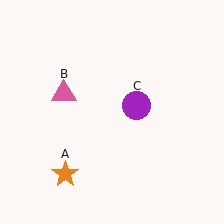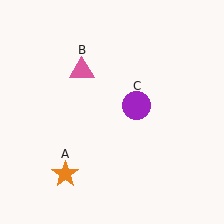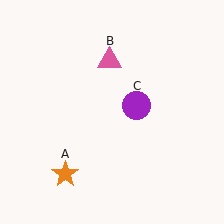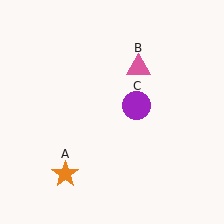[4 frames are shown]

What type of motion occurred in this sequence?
The pink triangle (object B) rotated clockwise around the center of the scene.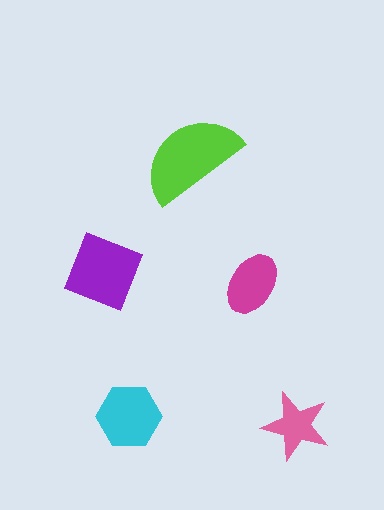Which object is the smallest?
The pink star.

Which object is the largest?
The lime semicircle.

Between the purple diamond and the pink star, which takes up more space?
The purple diamond.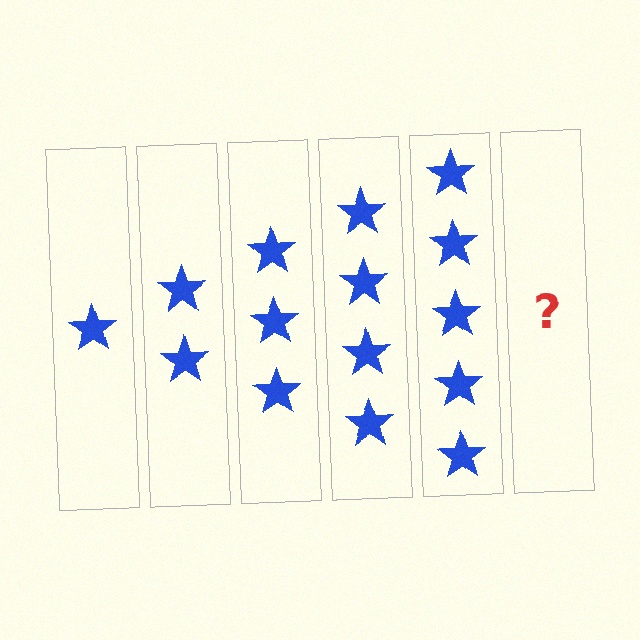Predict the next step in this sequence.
The next step is 6 stars.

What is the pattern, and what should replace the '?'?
The pattern is that each step adds one more star. The '?' should be 6 stars.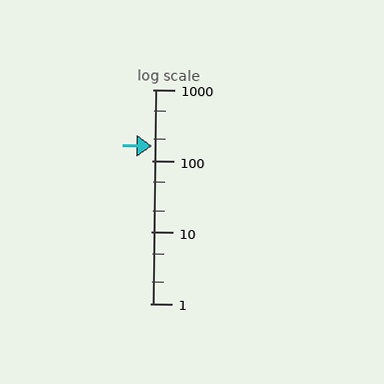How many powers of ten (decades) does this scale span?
The scale spans 3 decades, from 1 to 1000.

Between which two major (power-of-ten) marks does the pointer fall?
The pointer is between 100 and 1000.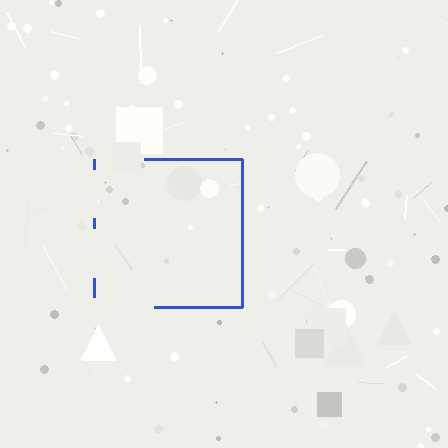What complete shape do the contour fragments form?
The contour fragments form a square.